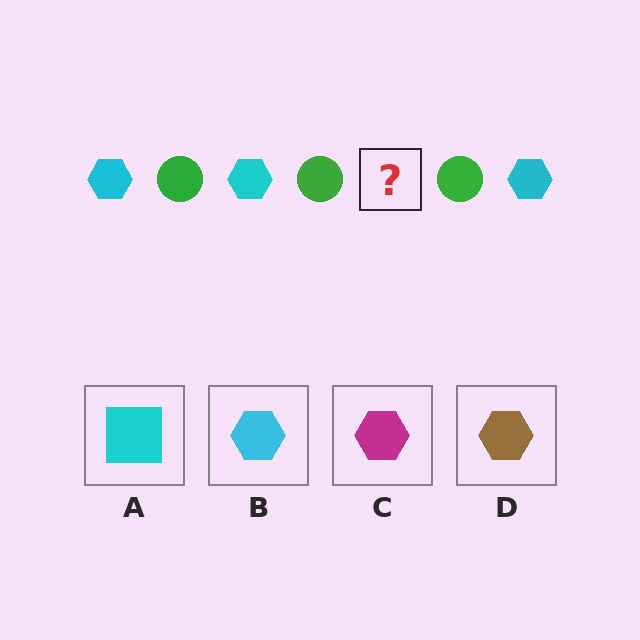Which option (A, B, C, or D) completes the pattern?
B.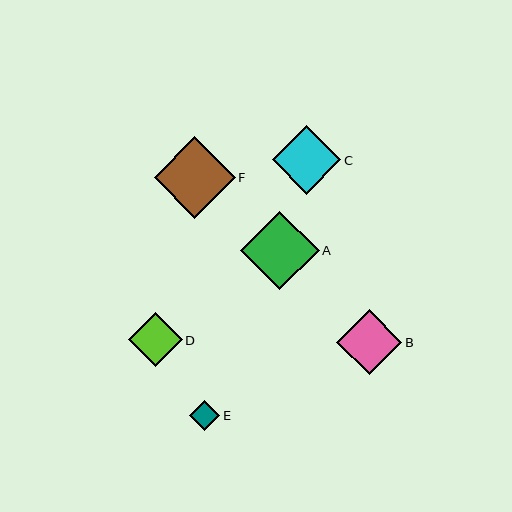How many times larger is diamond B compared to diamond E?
Diamond B is approximately 2.2 times the size of diamond E.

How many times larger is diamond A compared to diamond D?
Diamond A is approximately 1.5 times the size of diamond D.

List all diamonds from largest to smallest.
From largest to smallest: F, A, C, B, D, E.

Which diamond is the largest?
Diamond F is the largest with a size of approximately 81 pixels.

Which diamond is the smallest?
Diamond E is the smallest with a size of approximately 30 pixels.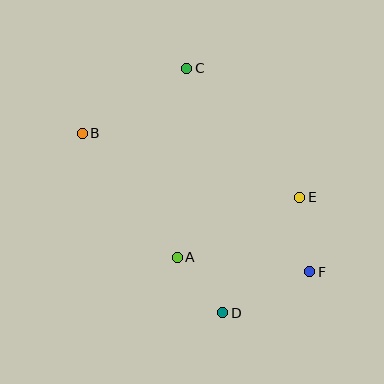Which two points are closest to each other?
Points A and D are closest to each other.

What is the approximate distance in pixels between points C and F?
The distance between C and F is approximately 238 pixels.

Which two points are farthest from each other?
Points B and F are farthest from each other.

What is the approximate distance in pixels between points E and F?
The distance between E and F is approximately 75 pixels.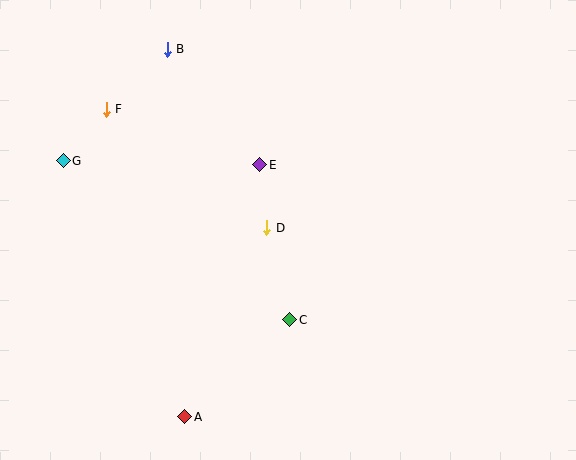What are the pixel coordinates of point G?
Point G is at (63, 161).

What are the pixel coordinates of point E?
Point E is at (260, 165).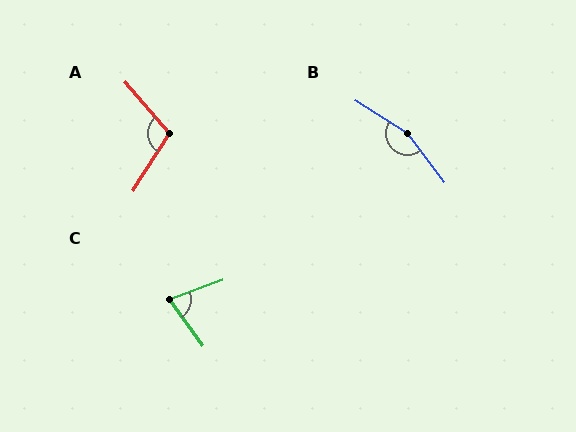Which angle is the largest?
B, at approximately 159 degrees.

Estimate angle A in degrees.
Approximately 107 degrees.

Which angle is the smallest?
C, at approximately 75 degrees.